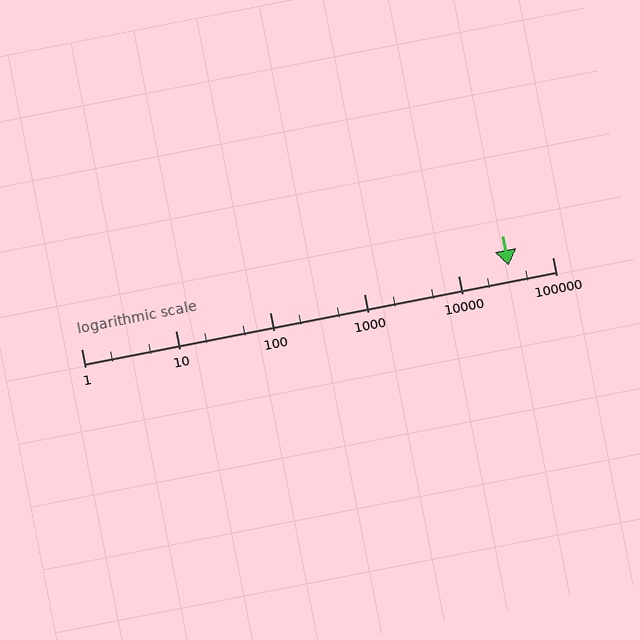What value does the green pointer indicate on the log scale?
The pointer indicates approximately 34000.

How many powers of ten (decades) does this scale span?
The scale spans 5 decades, from 1 to 100000.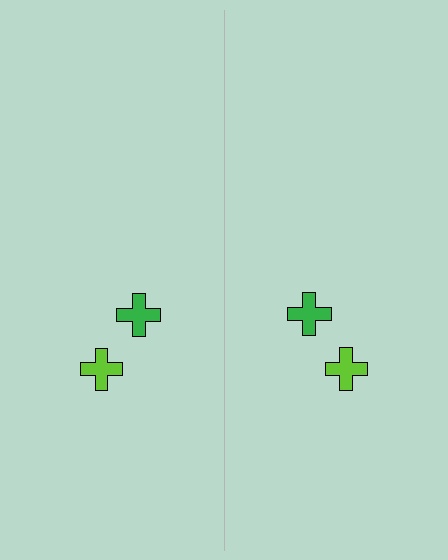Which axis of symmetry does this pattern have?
The pattern has a vertical axis of symmetry running through the center of the image.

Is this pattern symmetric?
Yes, this pattern has bilateral (reflection) symmetry.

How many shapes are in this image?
There are 4 shapes in this image.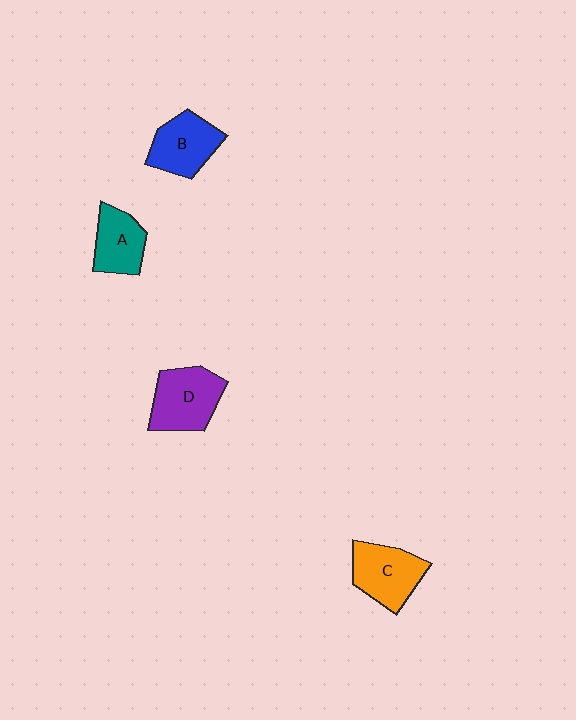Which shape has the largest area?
Shape D (purple).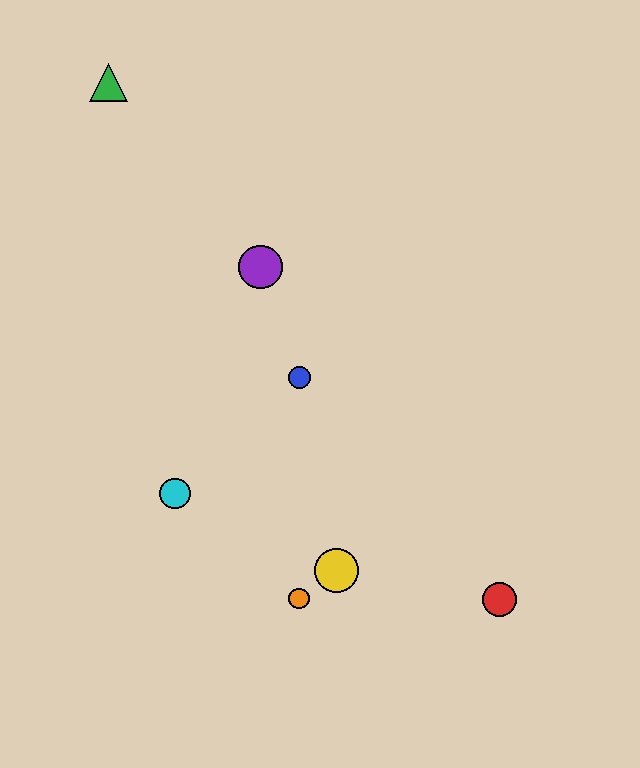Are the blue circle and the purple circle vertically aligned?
No, the blue circle is at x≈299 and the purple circle is at x≈261.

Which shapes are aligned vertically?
The blue circle, the orange circle are aligned vertically.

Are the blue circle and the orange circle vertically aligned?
Yes, both are at x≈299.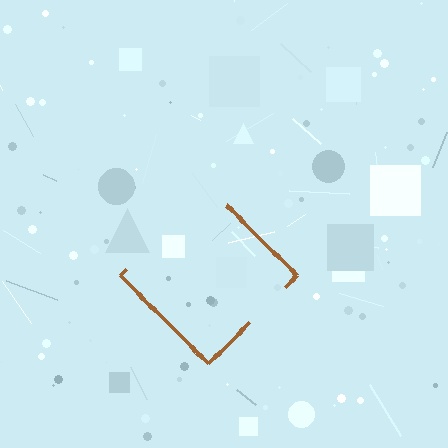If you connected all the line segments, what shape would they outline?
They would outline a diamond.